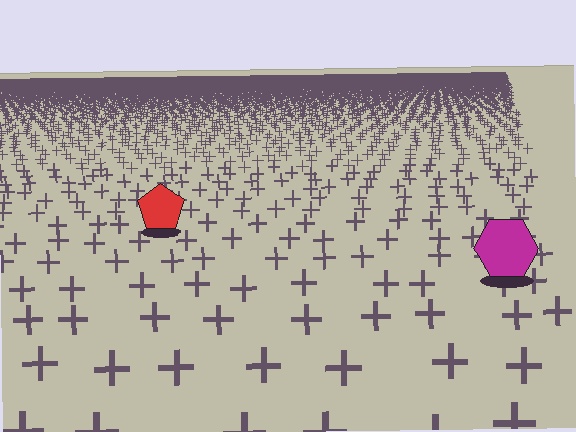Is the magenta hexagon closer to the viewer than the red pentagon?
Yes. The magenta hexagon is closer — you can tell from the texture gradient: the ground texture is coarser near it.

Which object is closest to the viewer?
The magenta hexagon is closest. The texture marks near it are larger and more spread out.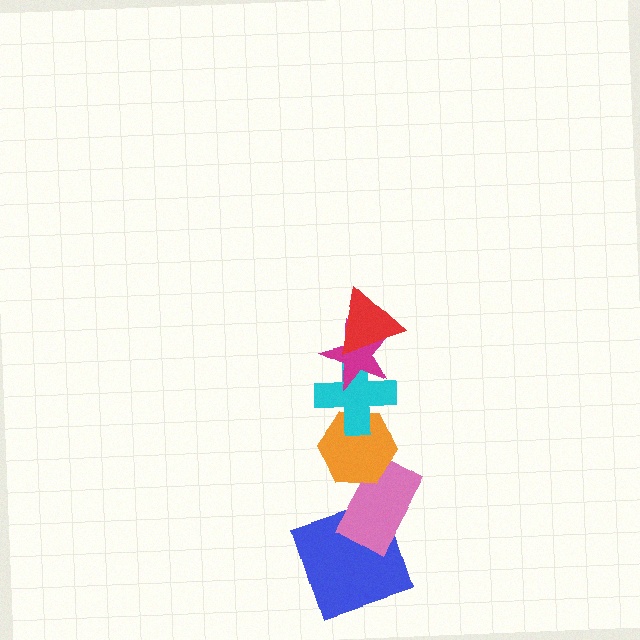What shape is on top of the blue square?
The pink rectangle is on top of the blue square.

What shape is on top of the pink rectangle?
The orange hexagon is on top of the pink rectangle.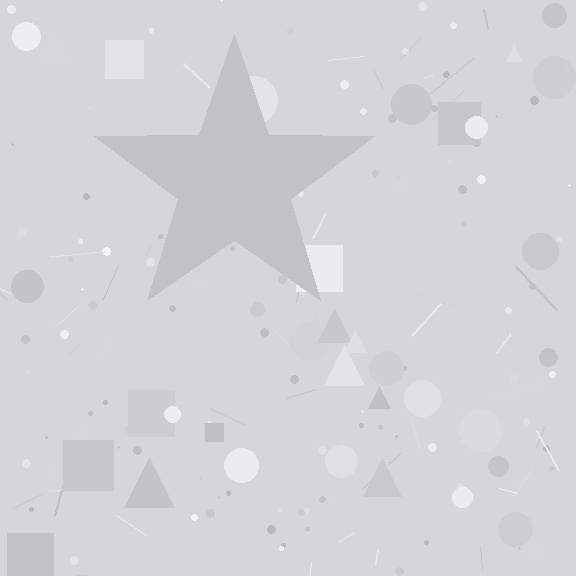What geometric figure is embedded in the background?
A star is embedded in the background.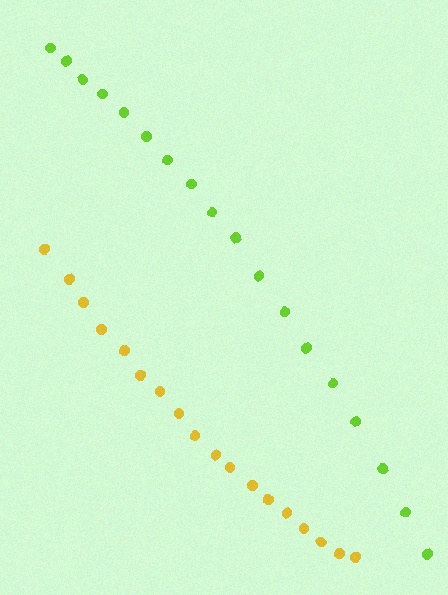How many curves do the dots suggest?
There are 2 distinct paths.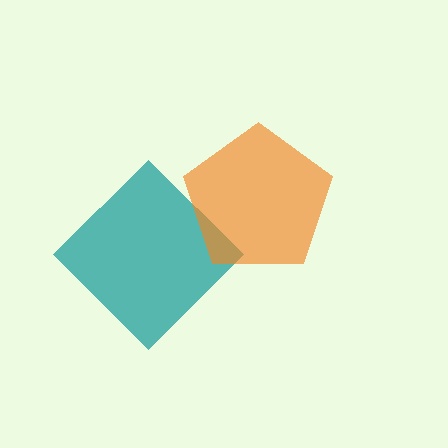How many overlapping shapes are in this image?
There are 2 overlapping shapes in the image.